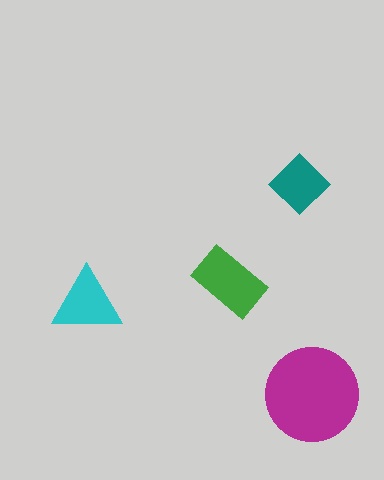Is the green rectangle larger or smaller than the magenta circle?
Smaller.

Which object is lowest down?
The magenta circle is bottommost.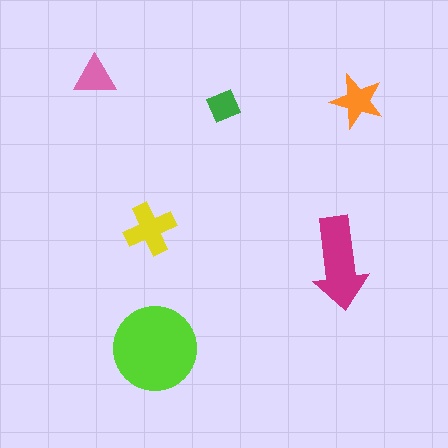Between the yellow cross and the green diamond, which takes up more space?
The yellow cross.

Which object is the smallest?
The green diamond.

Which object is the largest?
The lime circle.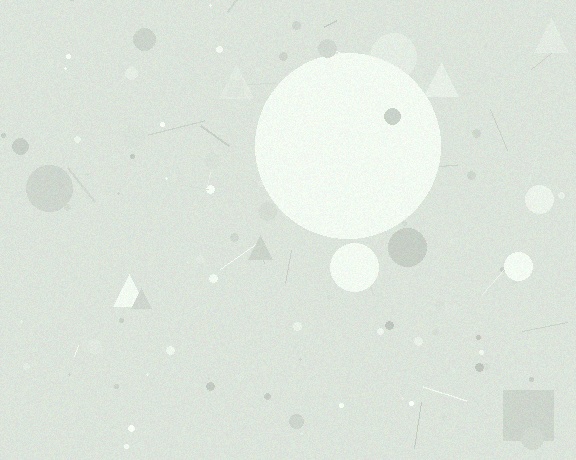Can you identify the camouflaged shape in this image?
The camouflaged shape is a circle.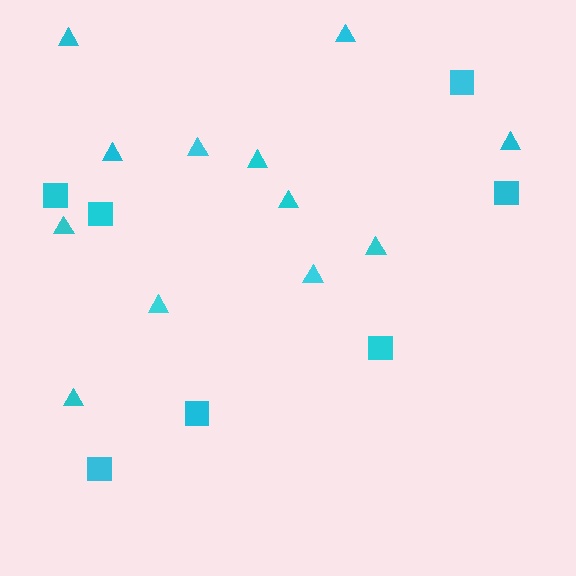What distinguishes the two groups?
There are 2 groups: one group of triangles (12) and one group of squares (7).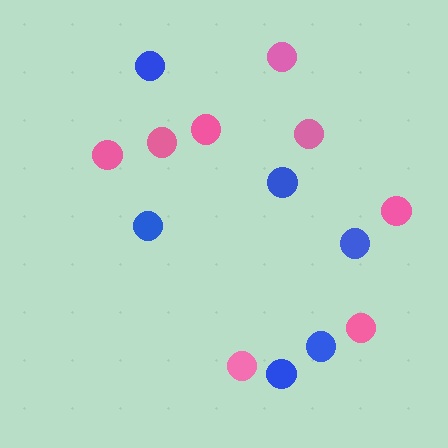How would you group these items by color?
There are 2 groups: one group of blue circles (6) and one group of pink circles (8).